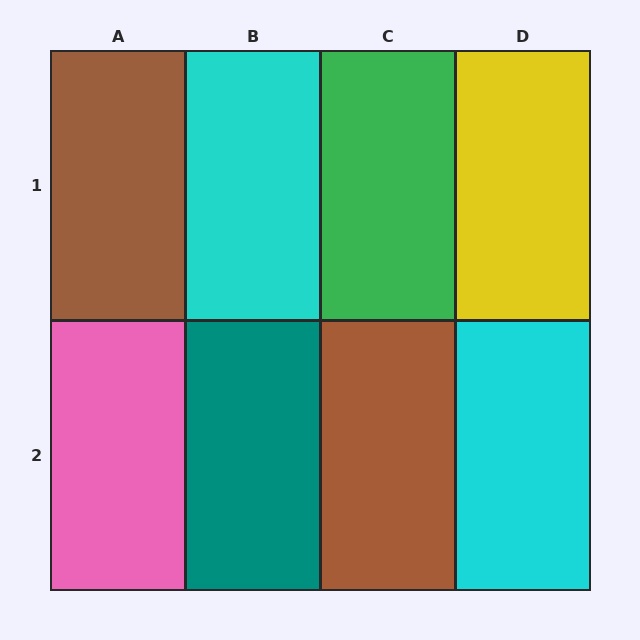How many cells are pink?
1 cell is pink.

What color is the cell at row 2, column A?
Pink.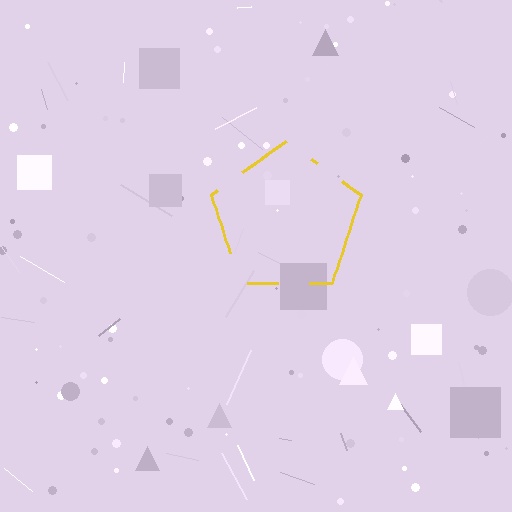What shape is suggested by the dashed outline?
The dashed outline suggests a pentagon.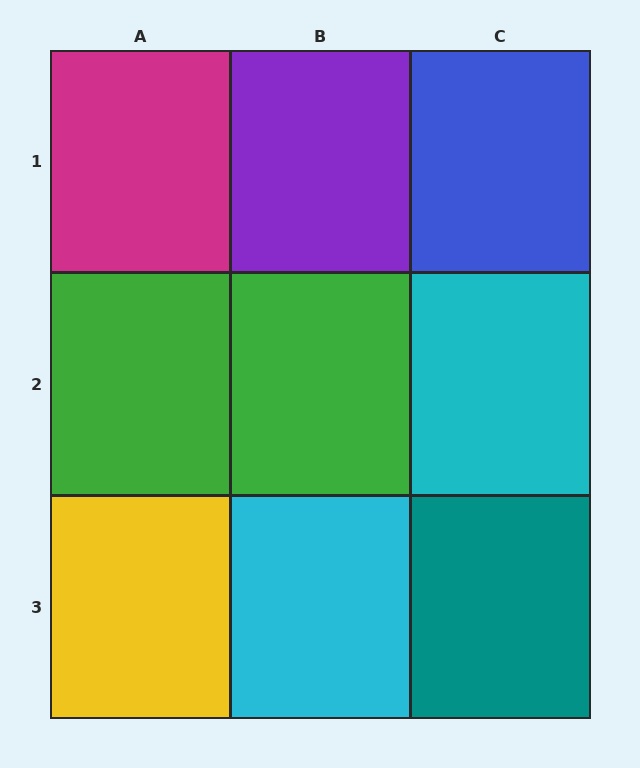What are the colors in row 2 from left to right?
Green, green, cyan.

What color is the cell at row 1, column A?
Magenta.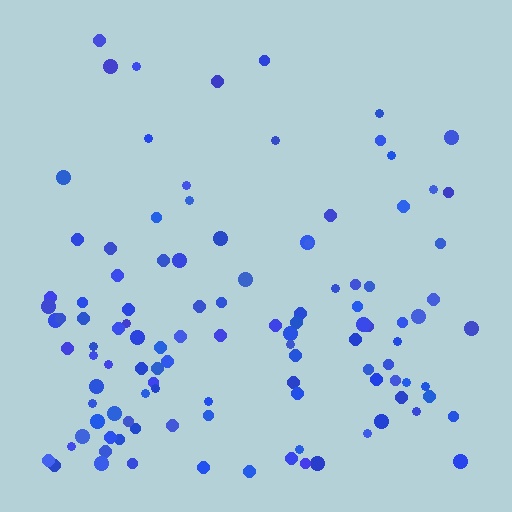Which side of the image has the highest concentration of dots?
The bottom.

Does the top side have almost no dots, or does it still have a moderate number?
Still a moderate number, just noticeably fewer than the bottom.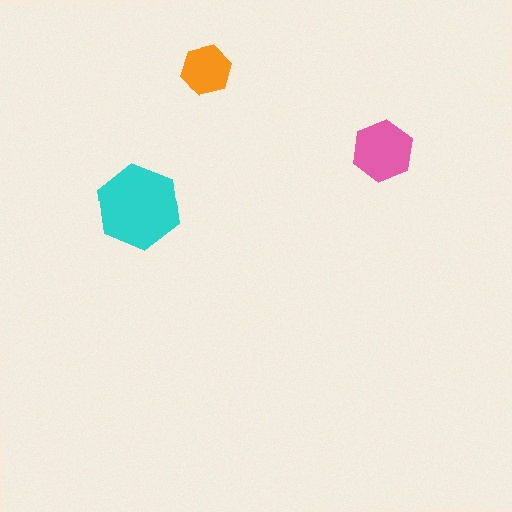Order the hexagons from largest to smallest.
the cyan one, the pink one, the orange one.